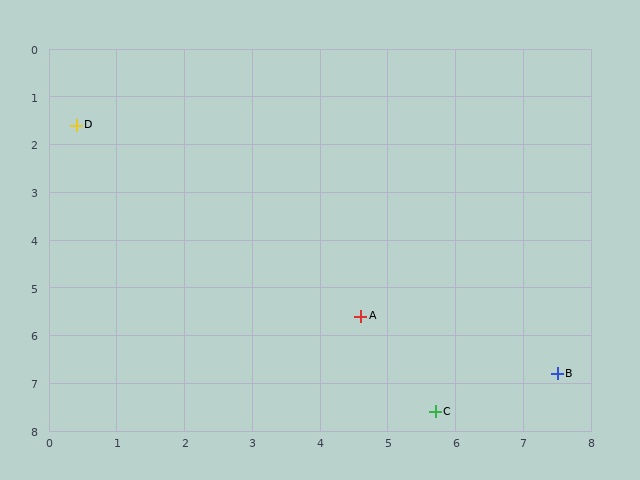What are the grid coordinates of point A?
Point A is at approximately (4.6, 5.6).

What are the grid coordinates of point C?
Point C is at approximately (5.7, 7.6).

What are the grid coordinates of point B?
Point B is at approximately (7.5, 6.8).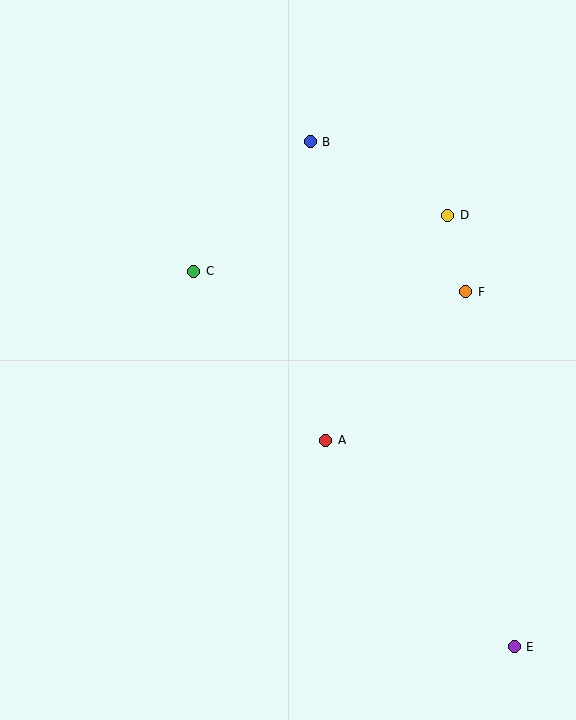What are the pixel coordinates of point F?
Point F is at (466, 292).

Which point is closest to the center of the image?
Point A at (326, 440) is closest to the center.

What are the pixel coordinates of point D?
Point D is at (448, 215).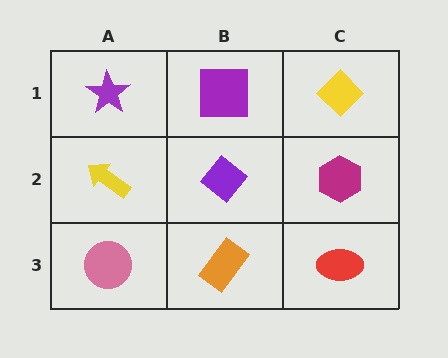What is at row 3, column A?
A pink circle.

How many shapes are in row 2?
3 shapes.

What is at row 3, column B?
An orange rectangle.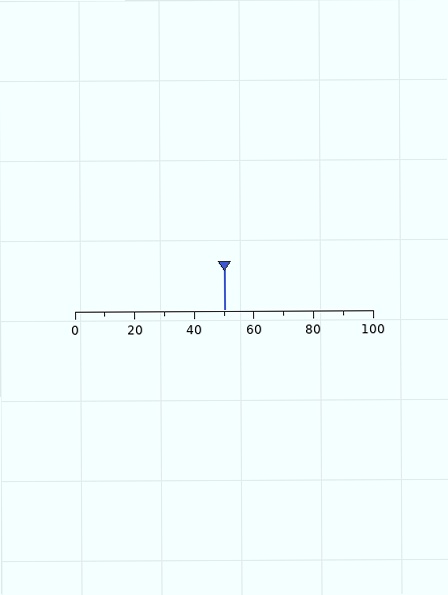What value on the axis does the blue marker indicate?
The marker indicates approximately 50.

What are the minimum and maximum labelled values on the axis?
The axis runs from 0 to 100.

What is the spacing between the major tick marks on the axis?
The major ticks are spaced 20 apart.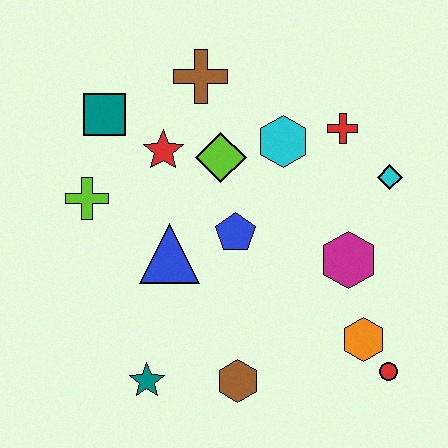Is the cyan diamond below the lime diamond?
Yes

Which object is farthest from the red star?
The red circle is farthest from the red star.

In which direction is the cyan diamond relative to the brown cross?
The cyan diamond is to the right of the brown cross.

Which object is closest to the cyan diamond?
The red cross is closest to the cyan diamond.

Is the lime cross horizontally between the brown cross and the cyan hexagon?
No